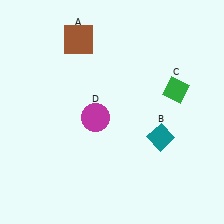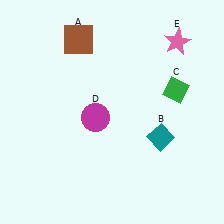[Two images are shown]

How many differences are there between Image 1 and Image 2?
There is 1 difference between the two images.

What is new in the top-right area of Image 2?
A pink star (E) was added in the top-right area of Image 2.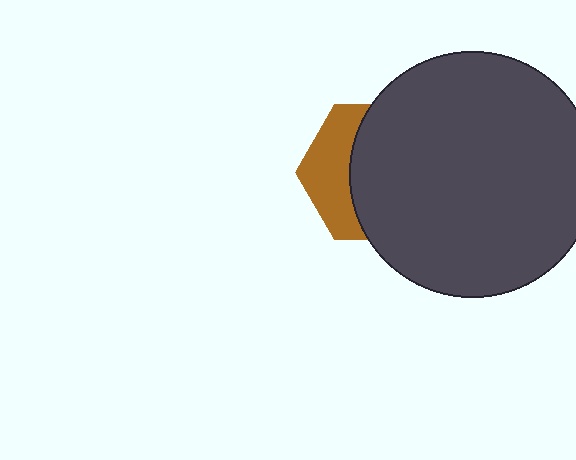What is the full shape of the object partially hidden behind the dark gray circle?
The partially hidden object is a brown hexagon.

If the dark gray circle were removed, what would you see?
You would see the complete brown hexagon.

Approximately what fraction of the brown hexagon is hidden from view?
Roughly 65% of the brown hexagon is hidden behind the dark gray circle.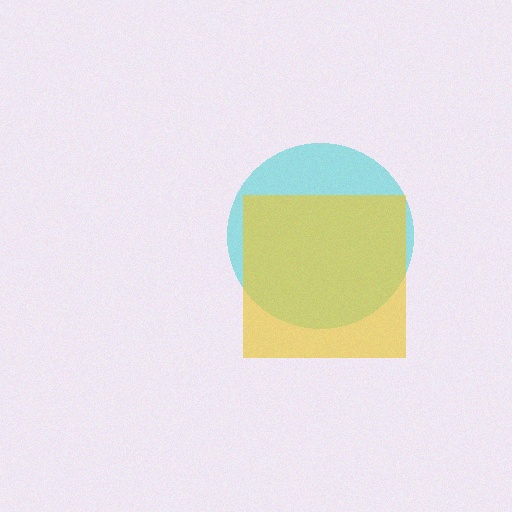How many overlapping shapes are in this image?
There are 2 overlapping shapes in the image.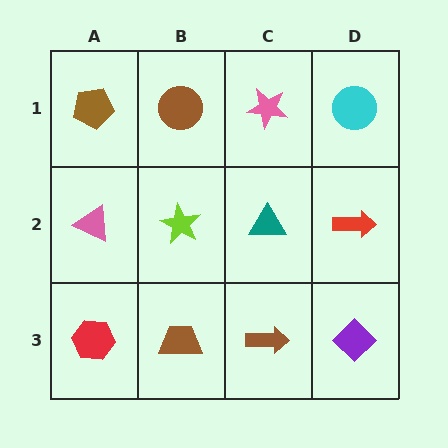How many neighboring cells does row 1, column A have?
2.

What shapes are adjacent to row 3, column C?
A teal triangle (row 2, column C), a brown trapezoid (row 3, column B), a purple diamond (row 3, column D).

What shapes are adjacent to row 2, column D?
A cyan circle (row 1, column D), a purple diamond (row 3, column D), a teal triangle (row 2, column C).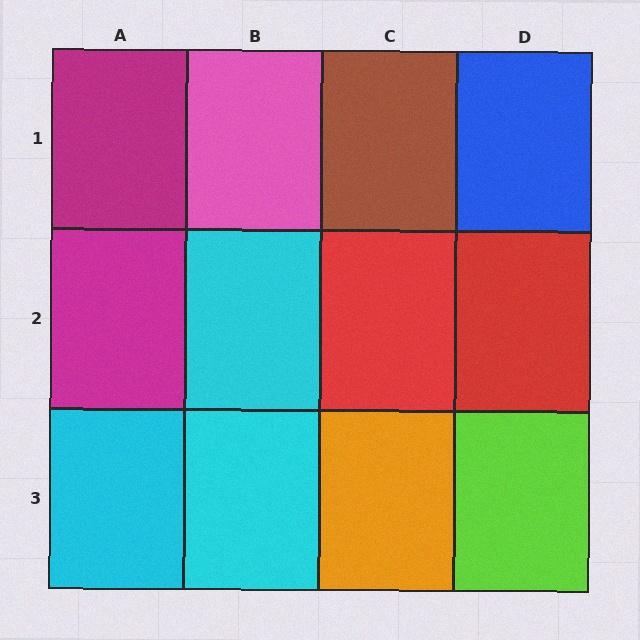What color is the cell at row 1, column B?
Pink.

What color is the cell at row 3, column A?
Cyan.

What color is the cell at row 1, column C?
Brown.